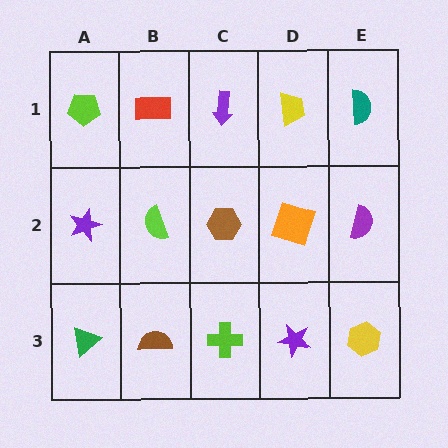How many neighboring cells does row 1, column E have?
2.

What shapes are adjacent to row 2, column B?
A red rectangle (row 1, column B), a brown semicircle (row 3, column B), a purple star (row 2, column A), a brown hexagon (row 2, column C).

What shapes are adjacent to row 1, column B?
A lime semicircle (row 2, column B), a lime pentagon (row 1, column A), a purple arrow (row 1, column C).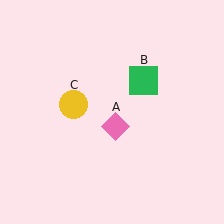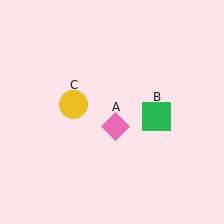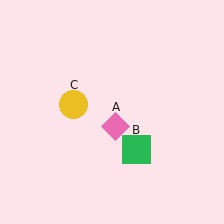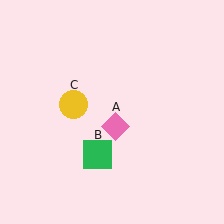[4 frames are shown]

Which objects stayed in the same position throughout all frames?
Pink diamond (object A) and yellow circle (object C) remained stationary.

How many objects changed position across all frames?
1 object changed position: green square (object B).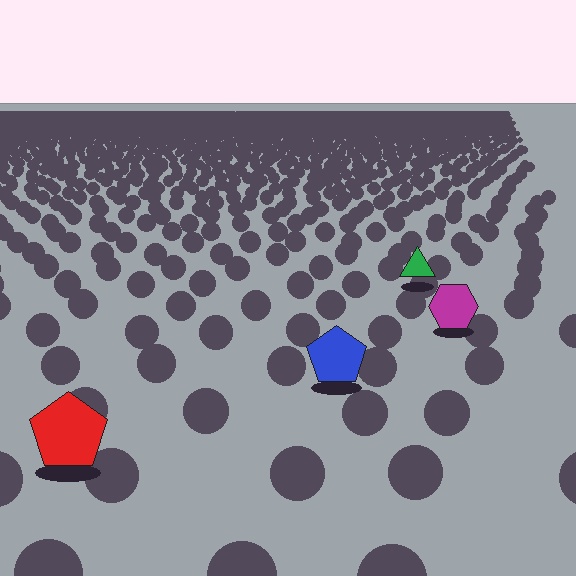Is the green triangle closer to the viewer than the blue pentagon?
No. The blue pentagon is closer — you can tell from the texture gradient: the ground texture is coarser near it.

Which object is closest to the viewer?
The red pentagon is closest. The texture marks near it are larger and more spread out.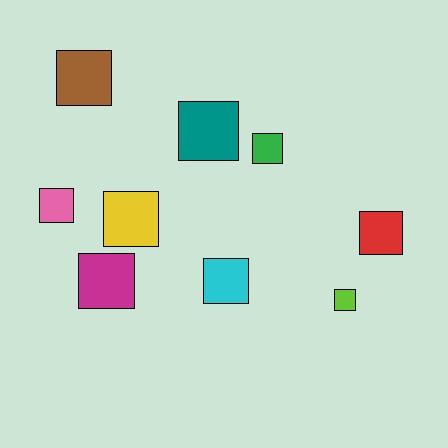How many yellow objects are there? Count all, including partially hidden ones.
There is 1 yellow object.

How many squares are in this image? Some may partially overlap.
There are 9 squares.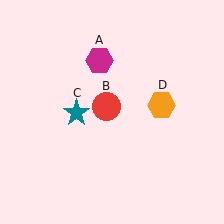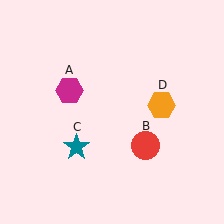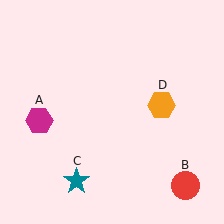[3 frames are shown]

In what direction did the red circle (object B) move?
The red circle (object B) moved down and to the right.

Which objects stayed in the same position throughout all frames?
Orange hexagon (object D) remained stationary.